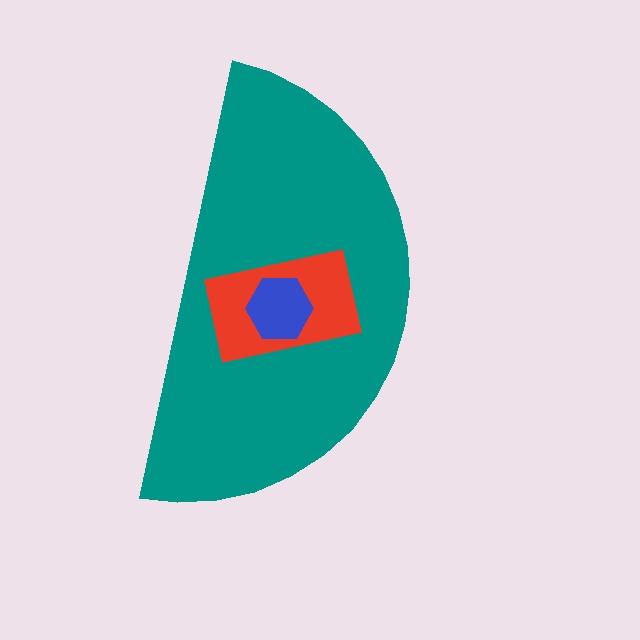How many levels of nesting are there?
3.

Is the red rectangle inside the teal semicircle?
Yes.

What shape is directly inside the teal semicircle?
The red rectangle.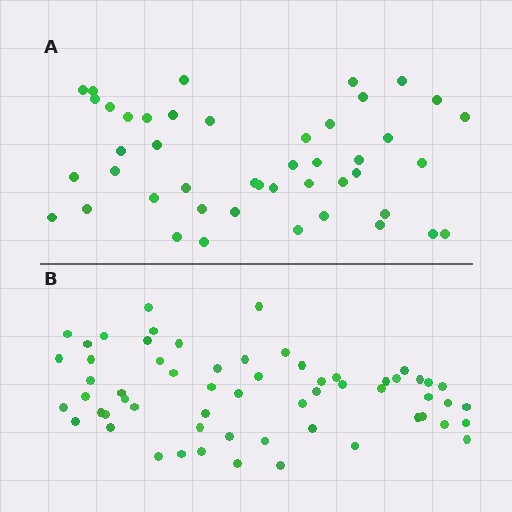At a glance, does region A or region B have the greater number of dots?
Region B (the bottom region) has more dots.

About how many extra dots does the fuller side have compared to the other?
Region B has approximately 15 more dots than region A.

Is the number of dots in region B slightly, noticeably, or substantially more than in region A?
Region B has noticeably more, but not dramatically so. The ratio is roughly 1.3 to 1.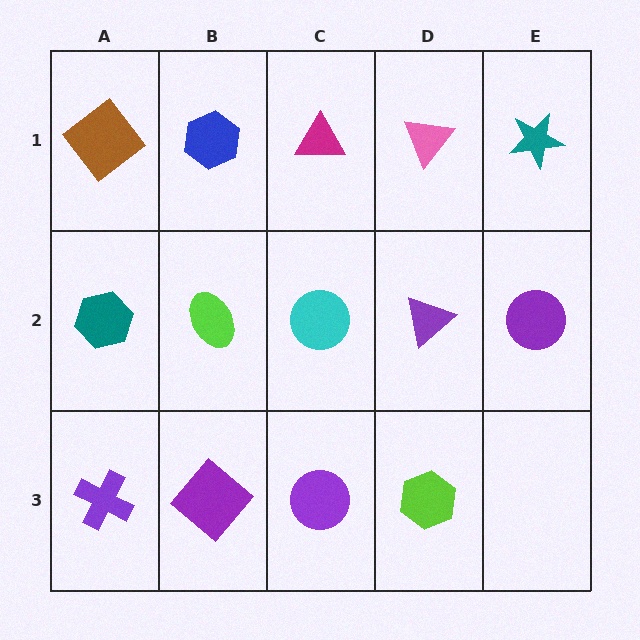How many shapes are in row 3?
4 shapes.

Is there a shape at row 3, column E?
No, that cell is empty.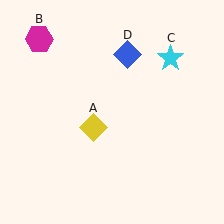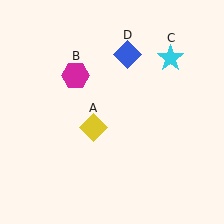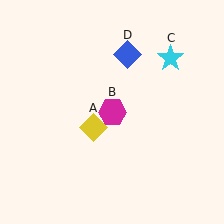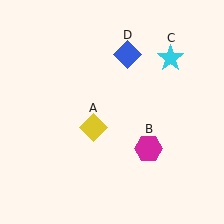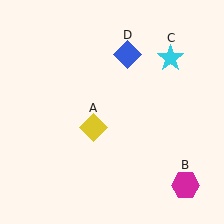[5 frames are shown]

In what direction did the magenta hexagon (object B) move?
The magenta hexagon (object B) moved down and to the right.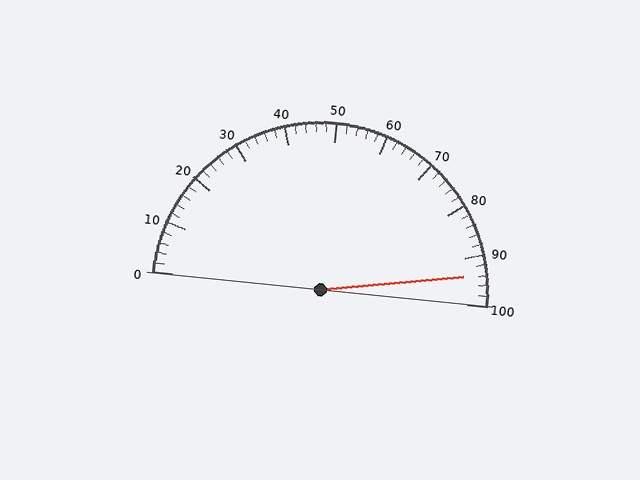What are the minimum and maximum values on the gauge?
The gauge ranges from 0 to 100.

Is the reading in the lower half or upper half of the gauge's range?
The reading is in the upper half of the range (0 to 100).